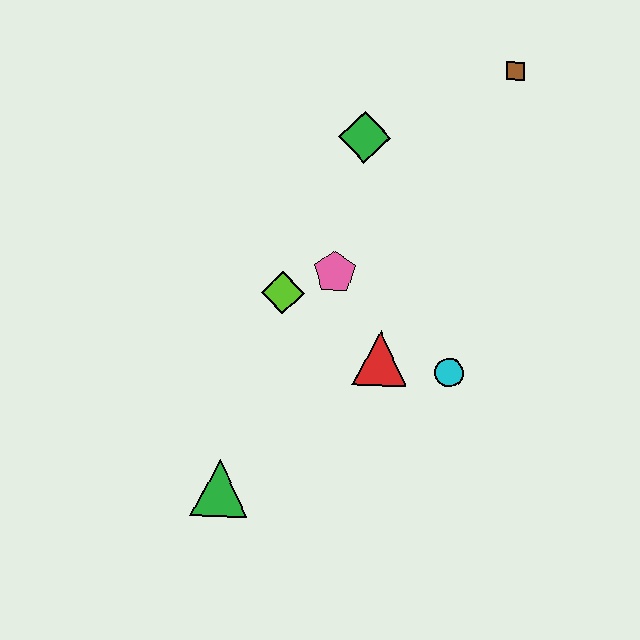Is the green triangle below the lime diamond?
Yes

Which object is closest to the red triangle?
The cyan circle is closest to the red triangle.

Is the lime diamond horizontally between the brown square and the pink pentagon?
No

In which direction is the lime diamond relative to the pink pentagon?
The lime diamond is to the left of the pink pentagon.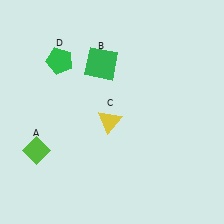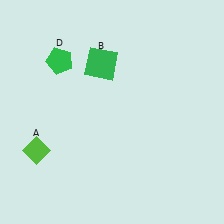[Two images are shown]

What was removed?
The yellow triangle (C) was removed in Image 2.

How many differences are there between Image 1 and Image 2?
There is 1 difference between the two images.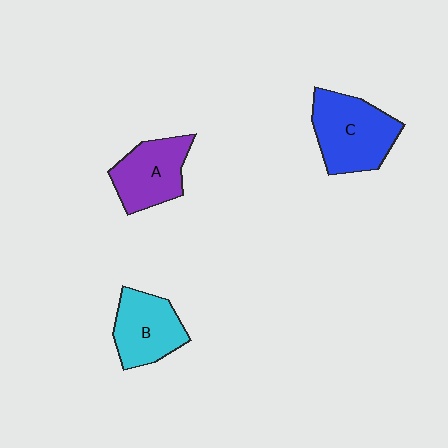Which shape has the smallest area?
Shape B (cyan).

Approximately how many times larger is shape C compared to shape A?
Approximately 1.3 times.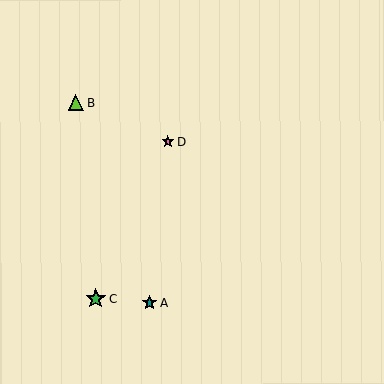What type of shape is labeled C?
Shape C is a green star.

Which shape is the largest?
The green star (labeled C) is the largest.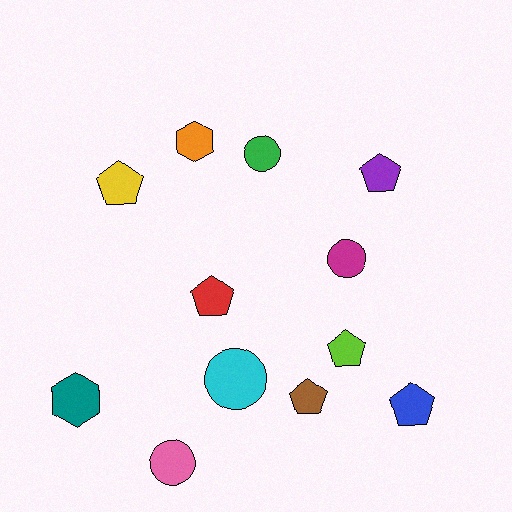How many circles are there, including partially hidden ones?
There are 4 circles.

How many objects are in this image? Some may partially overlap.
There are 12 objects.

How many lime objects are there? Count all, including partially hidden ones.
There is 1 lime object.